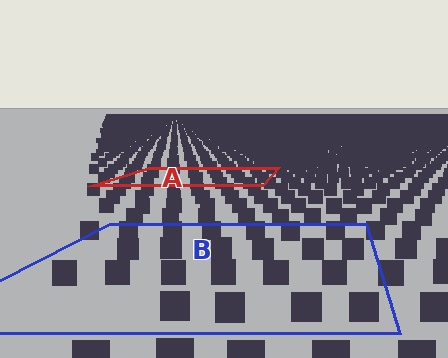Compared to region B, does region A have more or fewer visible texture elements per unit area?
Region A has more texture elements per unit area — they are packed more densely because it is farther away.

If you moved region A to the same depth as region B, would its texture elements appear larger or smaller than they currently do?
They would appear larger. At a closer depth, the same texture elements are projected at a bigger on-screen size.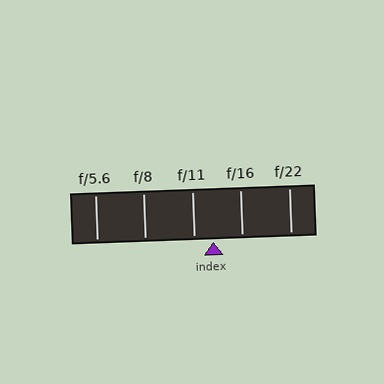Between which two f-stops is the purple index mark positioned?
The index mark is between f/11 and f/16.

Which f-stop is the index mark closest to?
The index mark is closest to f/11.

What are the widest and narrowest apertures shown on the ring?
The widest aperture shown is f/5.6 and the narrowest is f/22.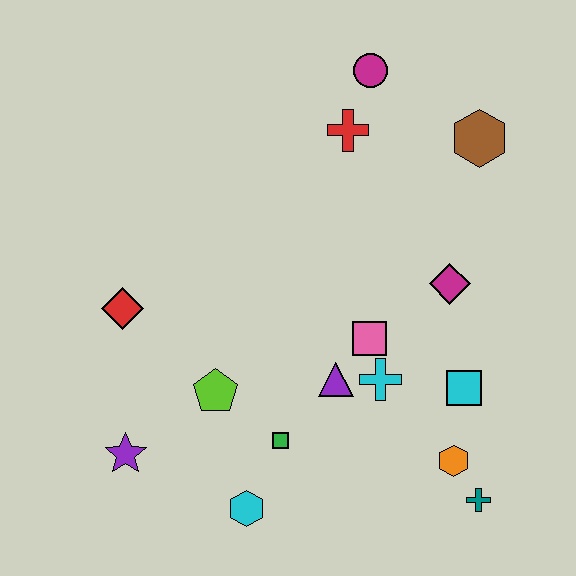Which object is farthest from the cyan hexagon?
The magenta circle is farthest from the cyan hexagon.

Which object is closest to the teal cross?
The orange hexagon is closest to the teal cross.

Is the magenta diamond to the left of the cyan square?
Yes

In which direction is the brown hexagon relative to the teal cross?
The brown hexagon is above the teal cross.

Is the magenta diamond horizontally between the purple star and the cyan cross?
No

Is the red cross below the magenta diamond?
No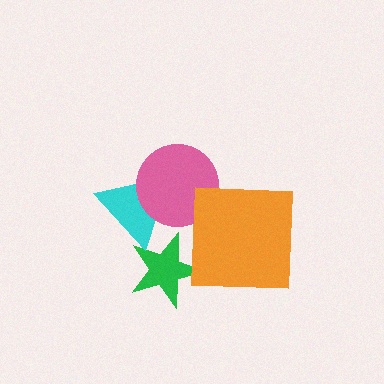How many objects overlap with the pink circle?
1 object overlaps with the pink circle.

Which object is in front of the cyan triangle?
The pink circle is in front of the cyan triangle.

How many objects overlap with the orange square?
0 objects overlap with the orange square.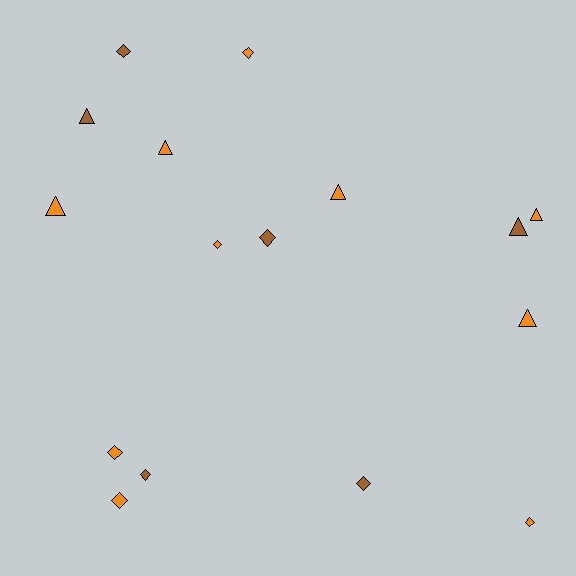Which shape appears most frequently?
Diamond, with 9 objects.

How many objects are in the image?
There are 16 objects.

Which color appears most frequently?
Orange, with 10 objects.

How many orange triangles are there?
There are 5 orange triangles.